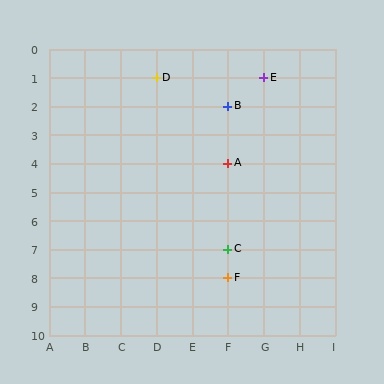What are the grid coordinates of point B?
Point B is at grid coordinates (F, 2).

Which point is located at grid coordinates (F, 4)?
Point A is at (F, 4).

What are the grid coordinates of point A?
Point A is at grid coordinates (F, 4).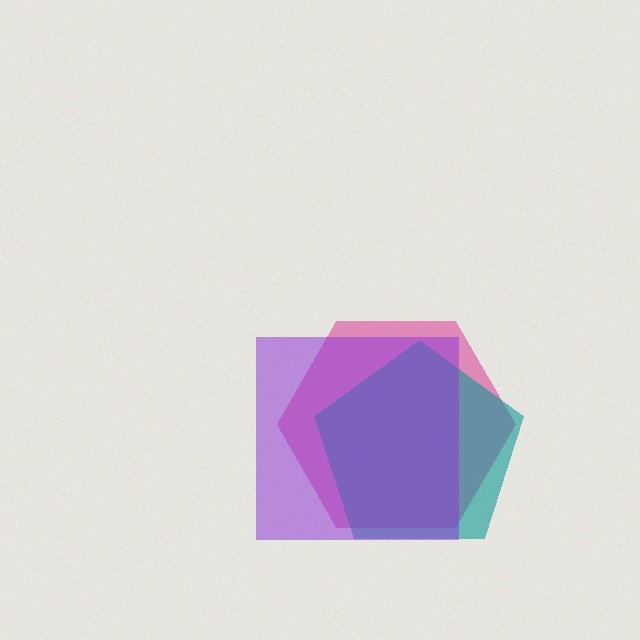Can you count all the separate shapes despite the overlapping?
Yes, there are 3 separate shapes.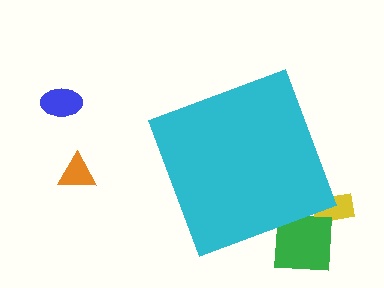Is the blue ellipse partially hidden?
No, the blue ellipse is fully visible.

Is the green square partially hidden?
Yes, the green square is partially hidden behind the cyan diamond.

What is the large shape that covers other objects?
A cyan diamond.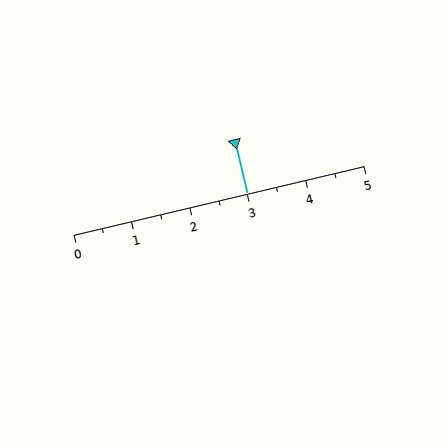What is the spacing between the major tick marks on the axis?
The major ticks are spaced 1 apart.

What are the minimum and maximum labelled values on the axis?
The axis runs from 0 to 5.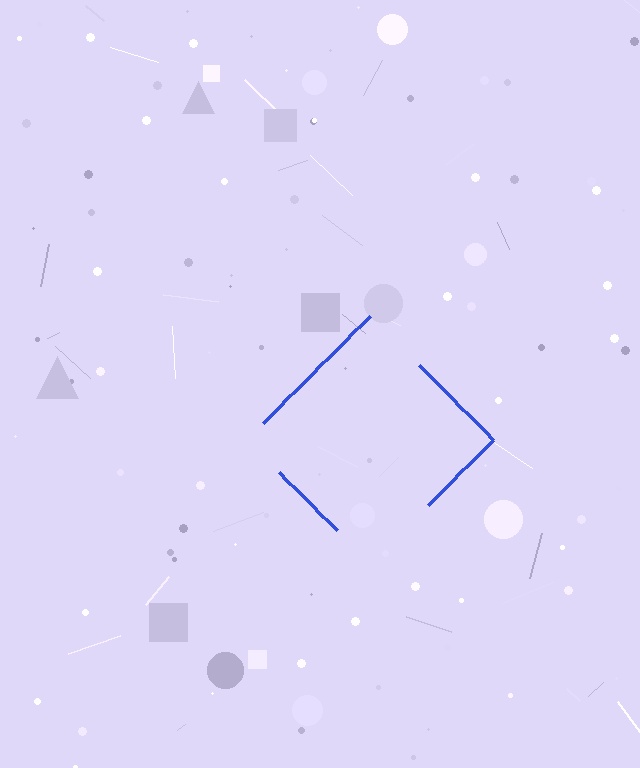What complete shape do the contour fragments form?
The contour fragments form a diamond.